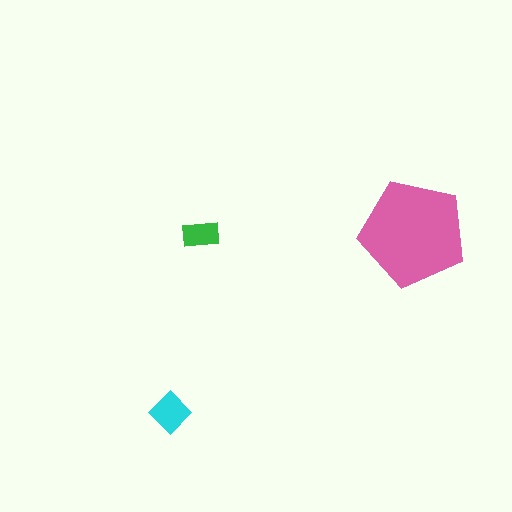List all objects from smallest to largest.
The green rectangle, the cyan diamond, the pink pentagon.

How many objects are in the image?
There are 3 objects in the image.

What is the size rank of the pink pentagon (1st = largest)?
1st.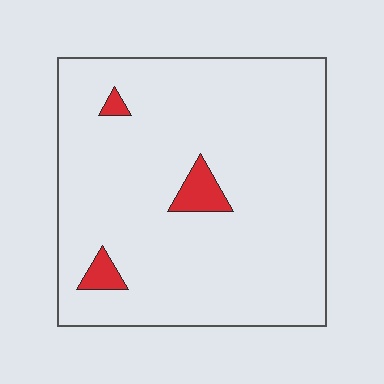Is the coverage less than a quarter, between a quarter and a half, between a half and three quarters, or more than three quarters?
Less than a quarter.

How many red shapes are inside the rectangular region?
3.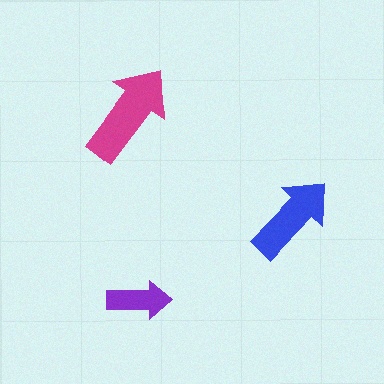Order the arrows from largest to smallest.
the magenta one, the blue one, the purple one.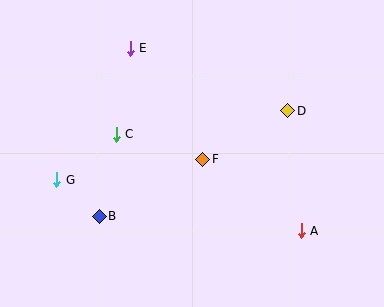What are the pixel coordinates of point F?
Point F is at (203, 159).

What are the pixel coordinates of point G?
Point G is at (57, 180).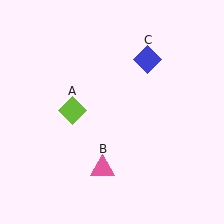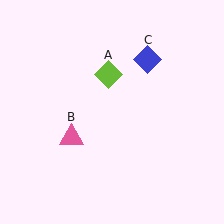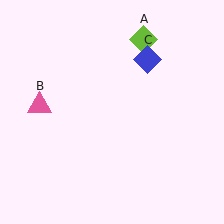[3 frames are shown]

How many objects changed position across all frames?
2 objects changed position: lime diamond (object A), pink triangle (object B).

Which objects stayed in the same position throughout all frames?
Blue diamond (object C) remained stationary.